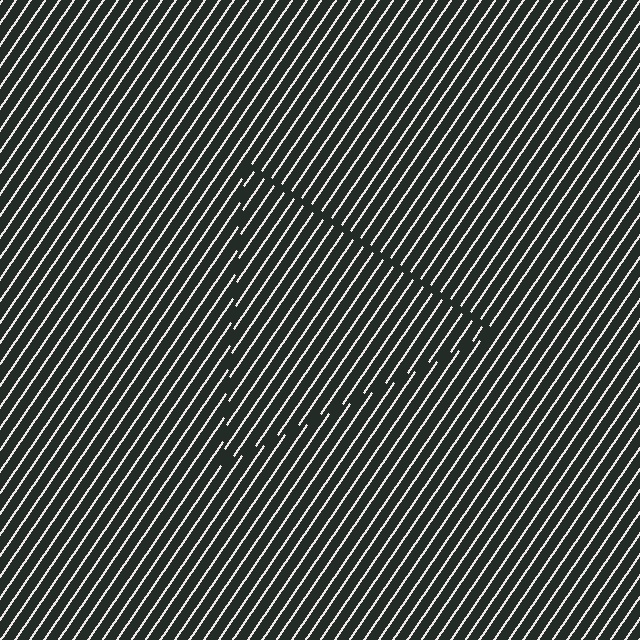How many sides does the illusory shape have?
3 sides — the line-ends trace a triangle.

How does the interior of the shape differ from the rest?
The interior of the shape contains the same grating, shifted by half a period — the contour is defined by the phase discontinuity where line-ends from the inner and outer gratings abut.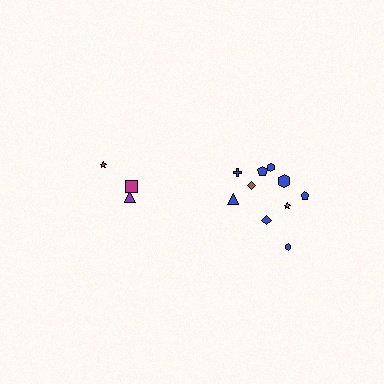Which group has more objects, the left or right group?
The right group.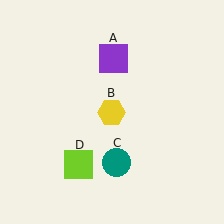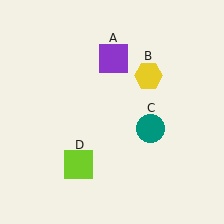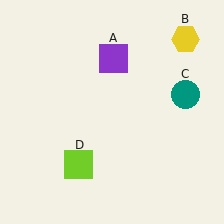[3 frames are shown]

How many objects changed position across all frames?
2 objects changed position: yellow hexagon (object B), teal circle (object C).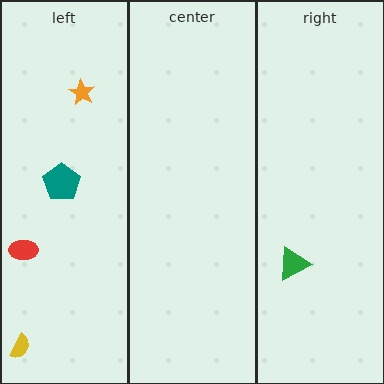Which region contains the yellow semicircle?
The left region.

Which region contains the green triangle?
The right region.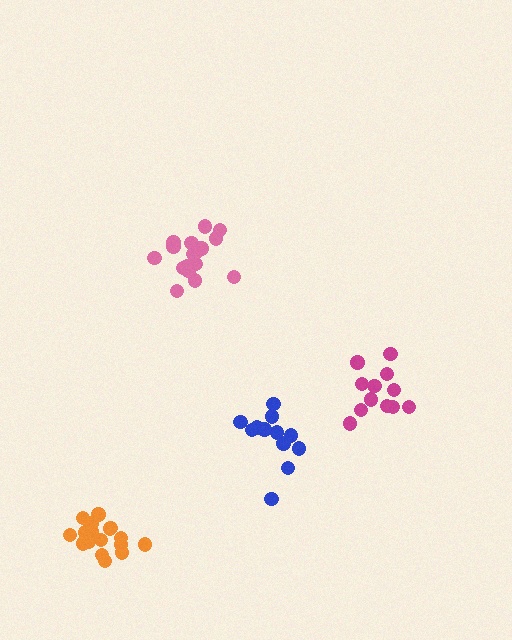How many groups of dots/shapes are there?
There are 4 groups.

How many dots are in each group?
Group 1: 12 dots, Group 2: 18 dots, Group 3: 18 dots, Group 4: 12 dots (60 total).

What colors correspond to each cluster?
The clusters are colored: magenta, pink, orange, blue.